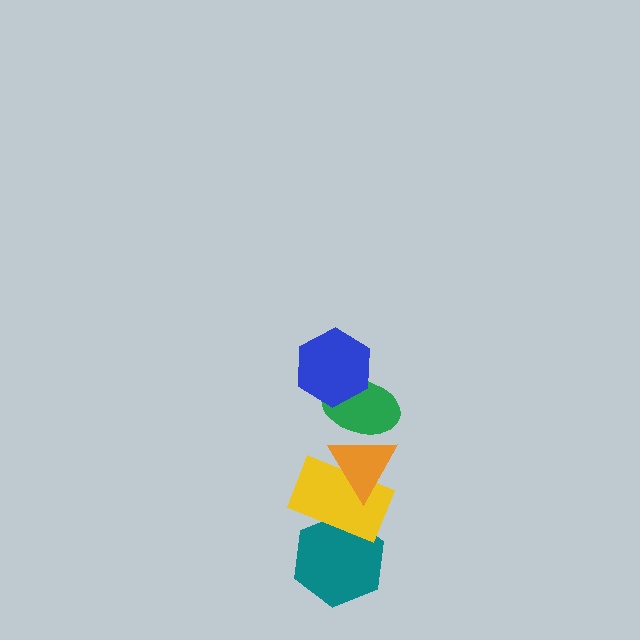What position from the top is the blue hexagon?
The blue hexagon is 1st from the top.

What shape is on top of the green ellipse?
The blue hexagon is on top of the green ellipse.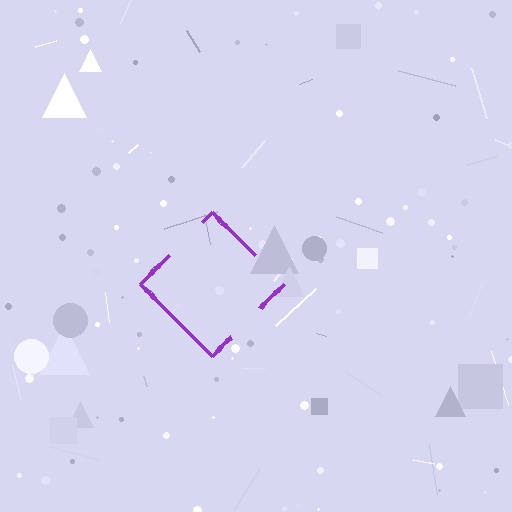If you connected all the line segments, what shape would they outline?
They would outline a diamond.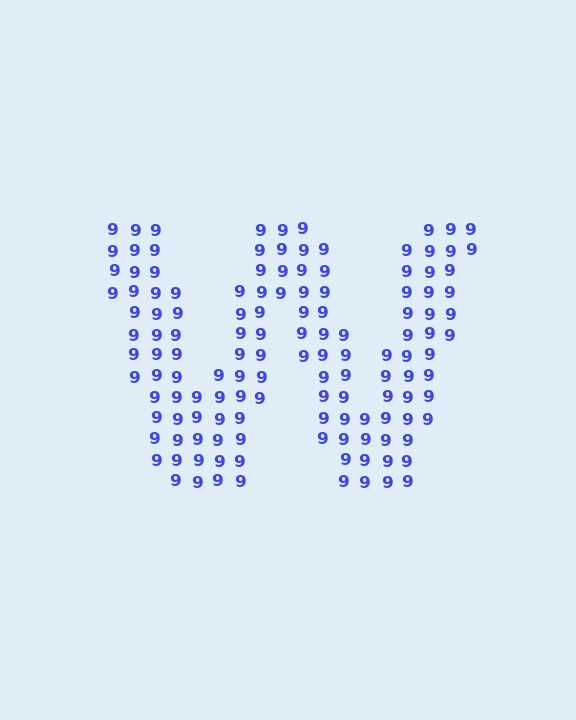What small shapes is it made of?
It is made of small digit 9's.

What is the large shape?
The large shape is the letter W.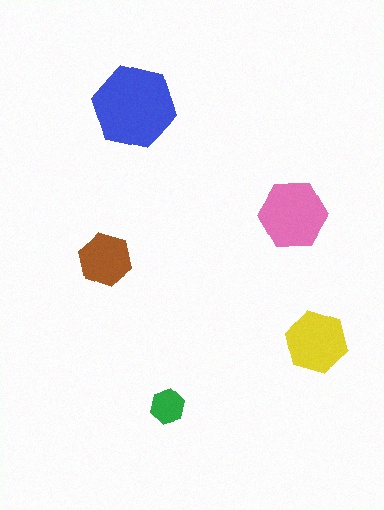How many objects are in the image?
There are 5 objects in the image.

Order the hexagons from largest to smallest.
the blue one, the pink one, the yellow one, the brown one, the green one.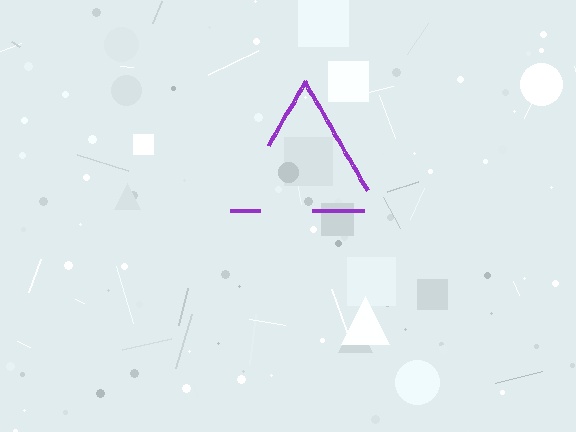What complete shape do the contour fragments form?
The contour fragments form a triangle.